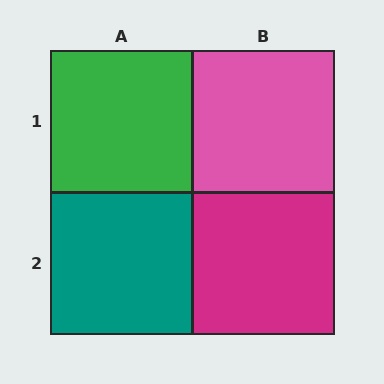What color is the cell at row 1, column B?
Pink.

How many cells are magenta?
1 cell is magenta.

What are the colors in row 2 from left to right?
Teal, magenta.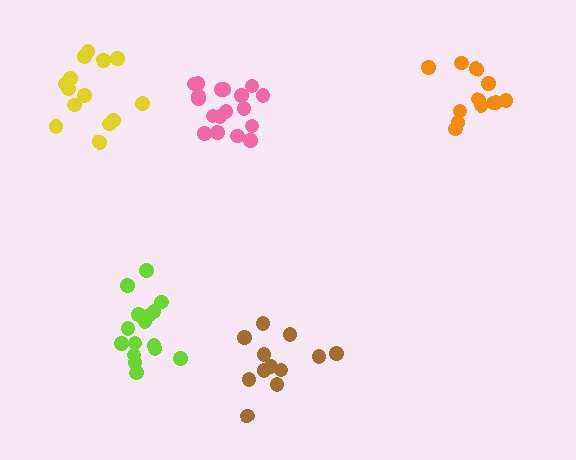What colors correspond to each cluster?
The clusters are colored: pink, yellow, lime, orange, brown.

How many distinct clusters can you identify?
There are 5 distinct clusters.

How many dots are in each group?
Group 1: 18 dots, Group 2: 14 dots, Group 3: 17 dots, Group 4: 12 dots, Group 5: 12 dots (73 total).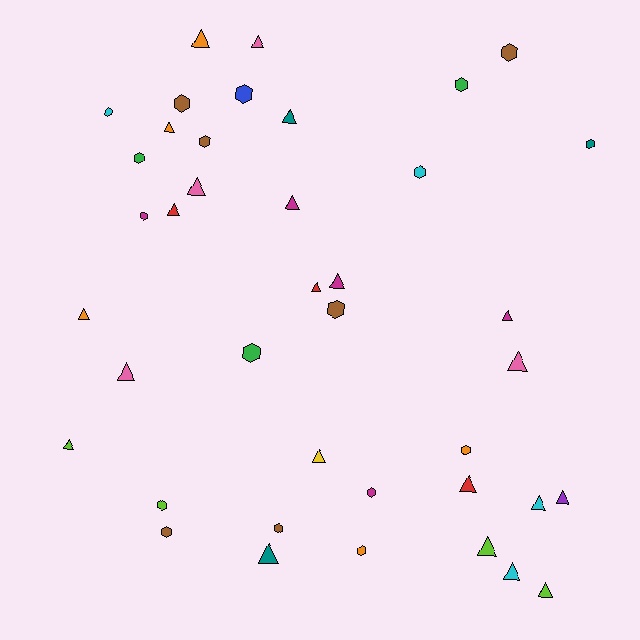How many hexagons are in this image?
There are 18 hexagons.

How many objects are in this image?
There are 40 objects.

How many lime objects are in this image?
There are 4 lime objects.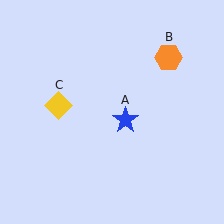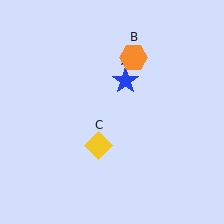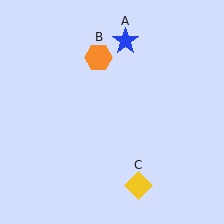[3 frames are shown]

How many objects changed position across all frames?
3 objects changed position: blue star (object A), orange hexagon (object B), yellow diamond (object C).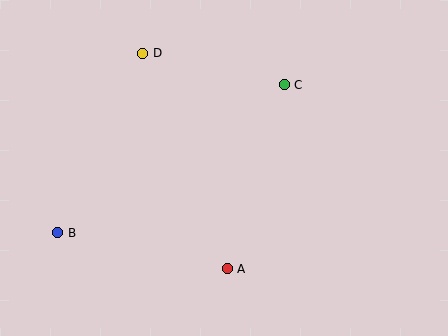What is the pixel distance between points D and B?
The distance between D and B is 199 pixels.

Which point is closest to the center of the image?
Point A at (227, 269) is closest to the center.